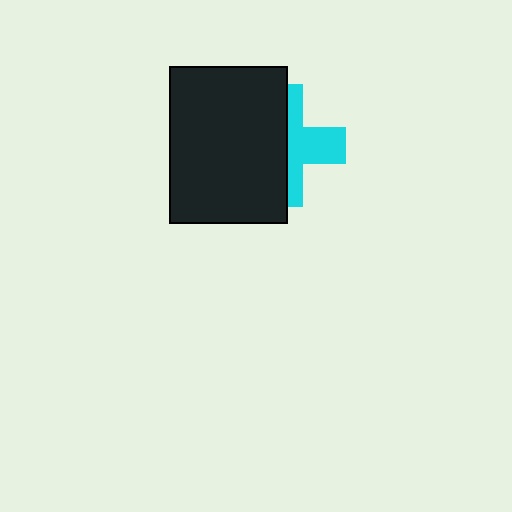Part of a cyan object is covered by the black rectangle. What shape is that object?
It is a cross.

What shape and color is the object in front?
The object in front is a black rectangle.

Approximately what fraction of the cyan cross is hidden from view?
Roughly 55% of the cyan cross is hidden behind the black rectangle.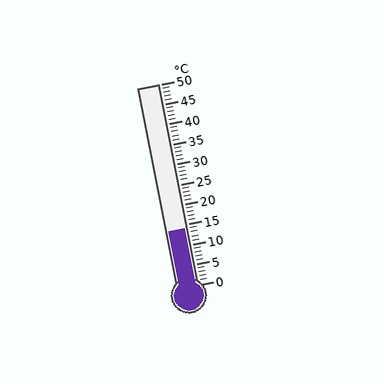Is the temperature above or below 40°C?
The temperature is below 40°C.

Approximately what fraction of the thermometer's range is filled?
The thermometer is filled to approximately 30% of its range.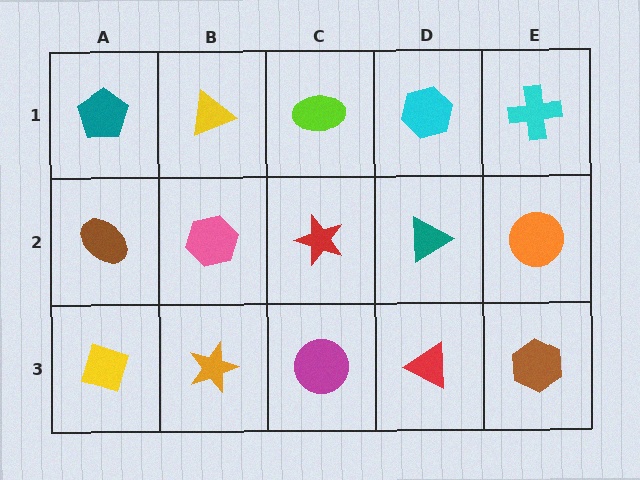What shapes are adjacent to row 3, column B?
A pink hexagon (row 2, column B), a yellow diamond (row 3, column A), a magenta circle (row 3, column C).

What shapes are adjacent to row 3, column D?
A teal triangle (row 2, column D), a magenta circle (row 3, column C), a brown hexagon (row 3, column E).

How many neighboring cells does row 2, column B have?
4.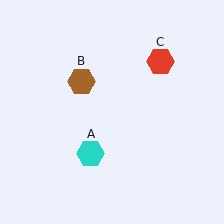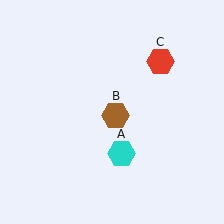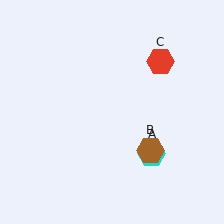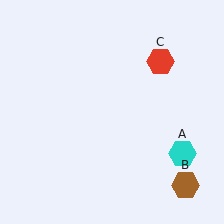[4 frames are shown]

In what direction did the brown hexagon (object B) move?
The brown hexagon (object B) moved down and to the right.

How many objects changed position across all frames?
2 objects changed position: cyan hexagon (object A), brown hexagon (object B).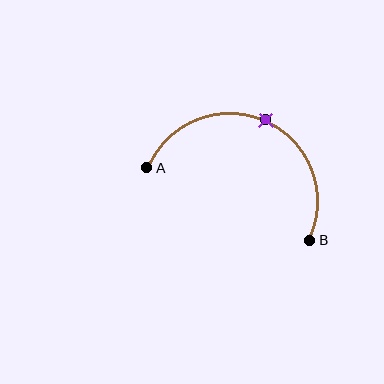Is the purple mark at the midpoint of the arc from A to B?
Yes. The purple mark lies on the arc at equal arc-length from both A and B — it is the arc midpoint.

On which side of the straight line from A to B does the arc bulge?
The arc bulges above the straight line connecting A and B.